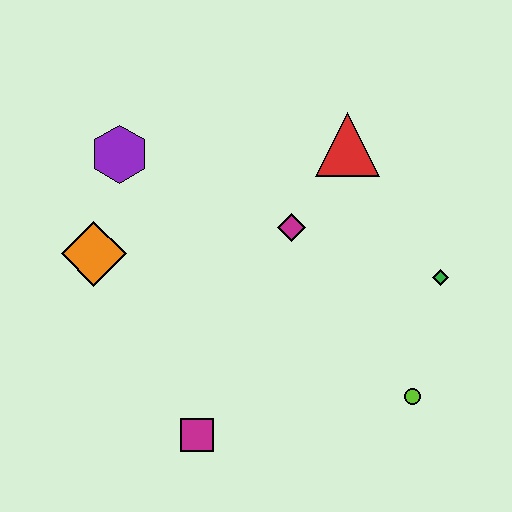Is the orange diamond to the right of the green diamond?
No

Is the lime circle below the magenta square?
No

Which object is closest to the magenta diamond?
The red triangle is closest to the magenta diamond.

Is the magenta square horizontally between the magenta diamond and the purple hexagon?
Yes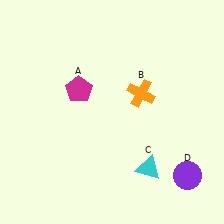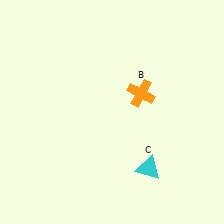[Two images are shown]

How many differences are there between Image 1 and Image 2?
There are 2 differences between the two images.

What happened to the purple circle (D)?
The purple circle (D) was removed in Image 2. It was in the bottom-right area of Image 1.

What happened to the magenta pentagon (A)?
The magenta pentagon (A) was removed in Image 2. It was in the top-left area of Image 1.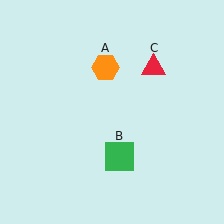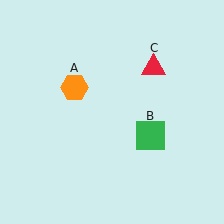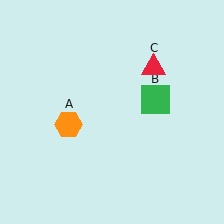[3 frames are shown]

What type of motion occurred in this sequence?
The orange hexagon (object A), green square (object B) rotated counterclockwise around the center of the scene.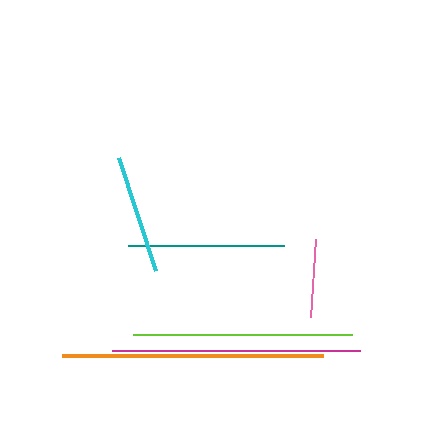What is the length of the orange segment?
The orange segment is approximately 261 pixels long.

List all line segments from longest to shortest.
From longest to shortest: orange, magenta, lime, teal, cyan, pink.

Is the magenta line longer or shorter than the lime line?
The magenta line is longer than the lime line.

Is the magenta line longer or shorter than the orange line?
The orange line is longer than the magenta line.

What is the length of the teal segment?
The teal segment is approximately 156 pixels long.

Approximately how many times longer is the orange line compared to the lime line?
The orange line is approximately 1.2 times the length of the lime line.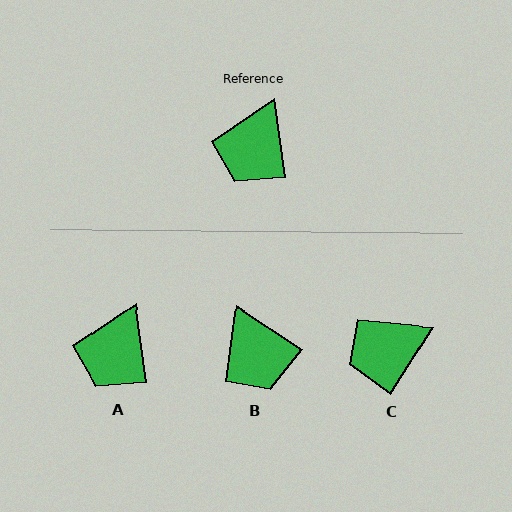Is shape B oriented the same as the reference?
No, it is off by about 49 degrees.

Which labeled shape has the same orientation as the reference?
A.